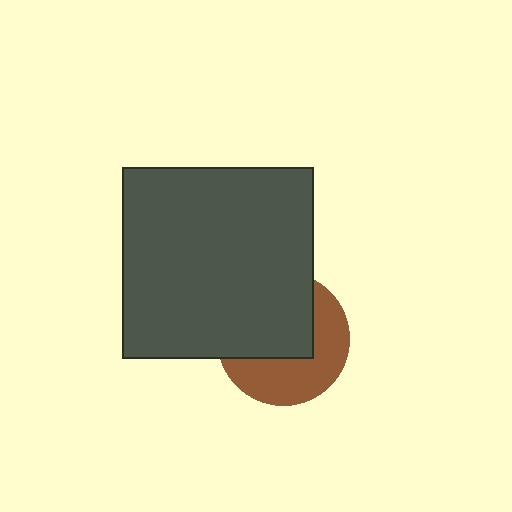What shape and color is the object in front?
The object in front is a dark gray square.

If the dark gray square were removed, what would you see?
You would see the complete brown circle.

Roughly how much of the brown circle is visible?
About half of it is visible (roughly 47%).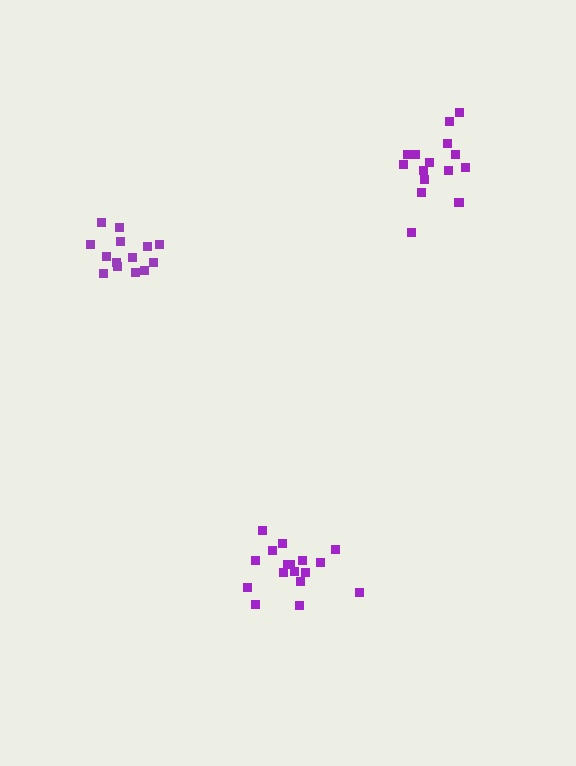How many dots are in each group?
Group 1: 17 dots, Group 2: 14 dots, Group 3: 15 dots (46 total).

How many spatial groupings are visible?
There are 3 spatial groupings.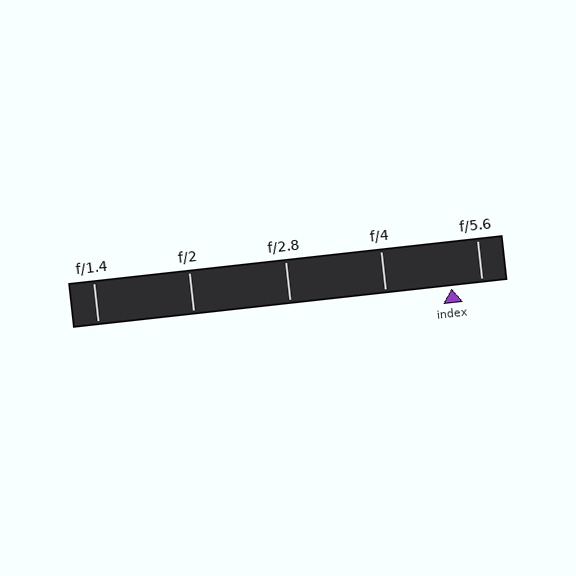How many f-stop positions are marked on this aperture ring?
There are 5 f-stop positions marked.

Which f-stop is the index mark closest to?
The index mark is closest to f/5.6.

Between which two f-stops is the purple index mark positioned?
The index mark is between f/4 and f/5.6.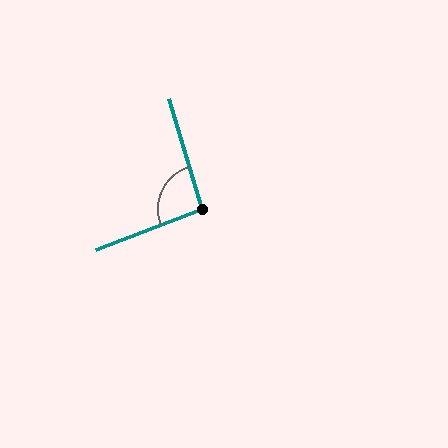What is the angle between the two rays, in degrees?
Approximately 94 degrees.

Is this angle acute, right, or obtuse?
It is approximately a right angle.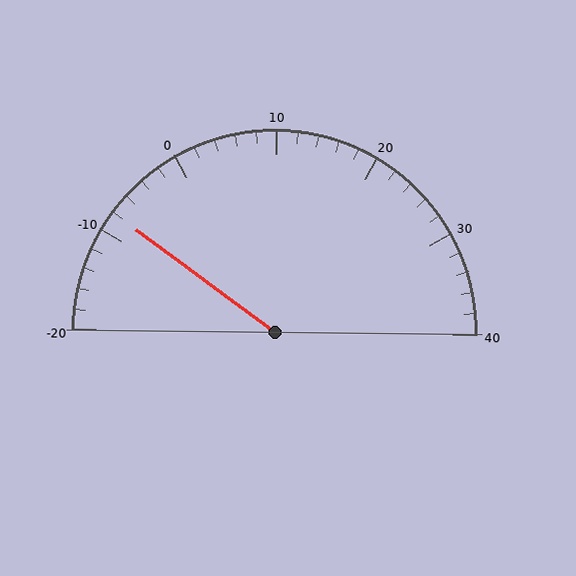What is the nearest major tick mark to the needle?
The nearest major tick mark is -10.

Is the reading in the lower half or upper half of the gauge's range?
The reading is in the lower half of the range (-20 to 40).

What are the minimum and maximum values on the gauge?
The gauge ranges from -20 to 40.